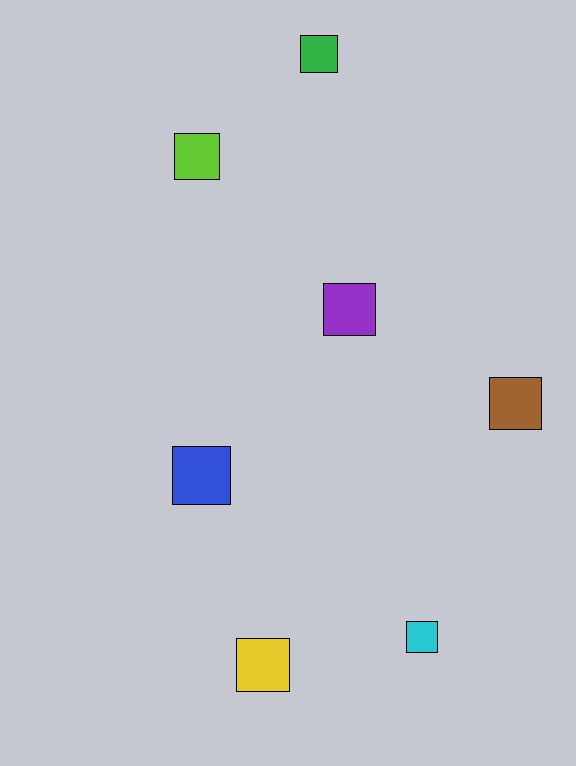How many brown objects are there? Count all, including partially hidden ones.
There is 1 brown object.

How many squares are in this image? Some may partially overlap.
There are 7 squares.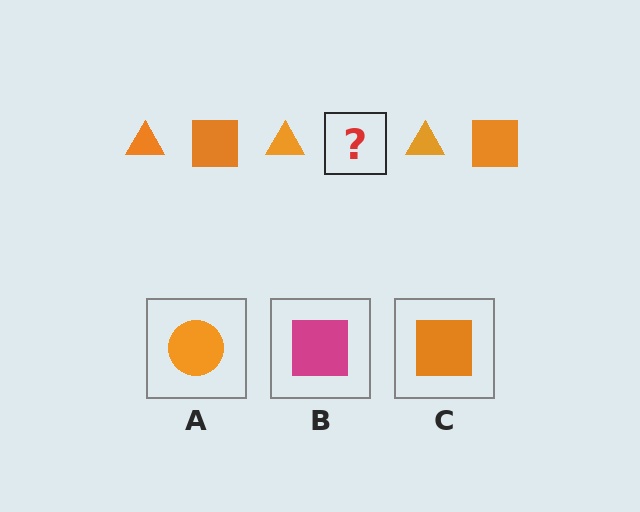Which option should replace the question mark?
Option C.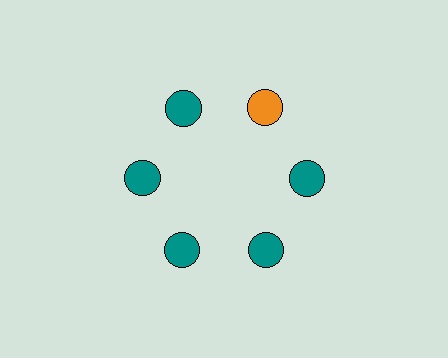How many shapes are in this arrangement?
There are 6 shapes arranged in a ring pattern.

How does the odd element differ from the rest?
It has a different color: orange instead of teal.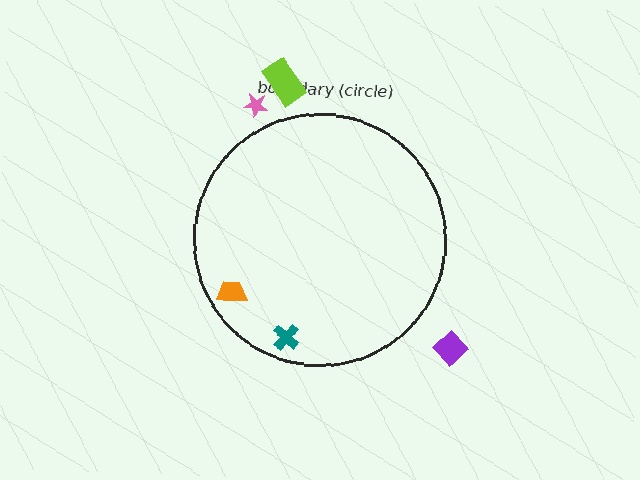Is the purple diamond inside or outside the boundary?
Outside.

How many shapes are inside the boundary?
2 inside, 3 outside.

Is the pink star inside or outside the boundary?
Outside.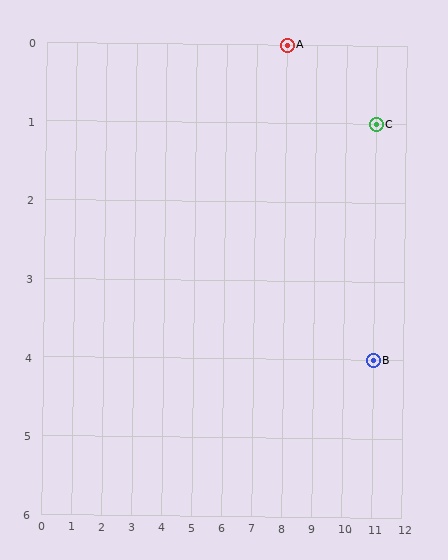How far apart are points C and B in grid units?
Points C and B are 3 rows apart.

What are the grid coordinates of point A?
Point A is at grid coordinates (8, 0).